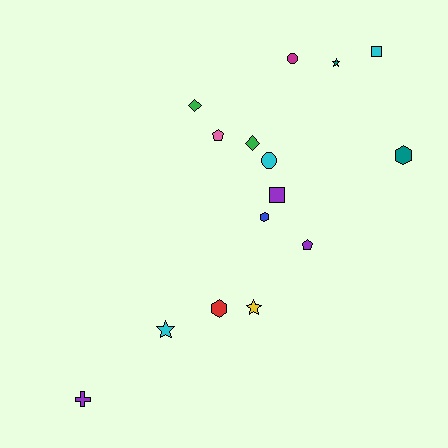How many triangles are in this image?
There are no triangles.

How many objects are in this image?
There are 15 objects.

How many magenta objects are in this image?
There is 1 magenta object.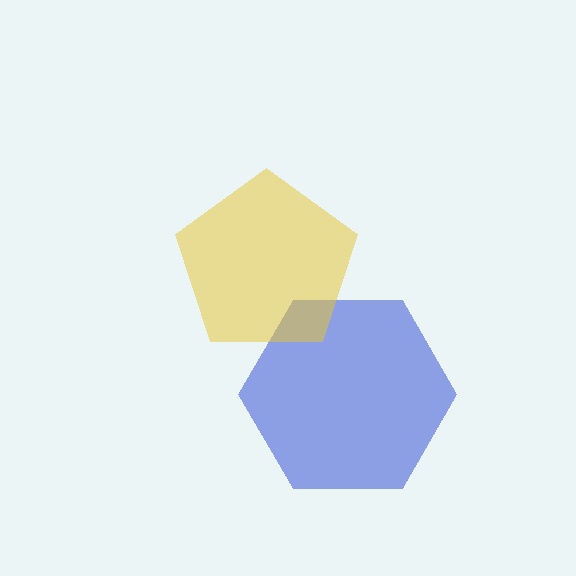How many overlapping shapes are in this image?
There are 2 overlapping shapes in the image.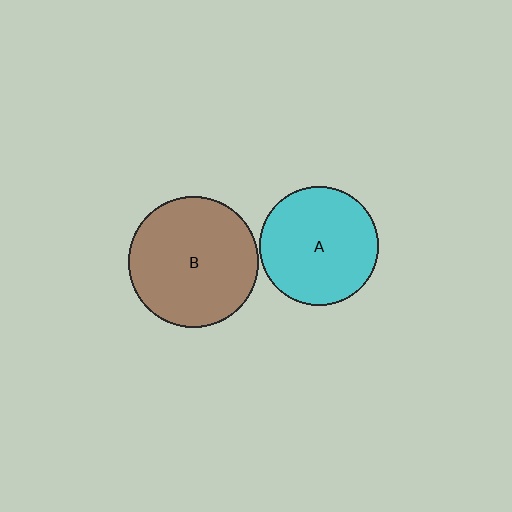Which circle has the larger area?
Circle B (brown).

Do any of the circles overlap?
No, none of the circles overlap.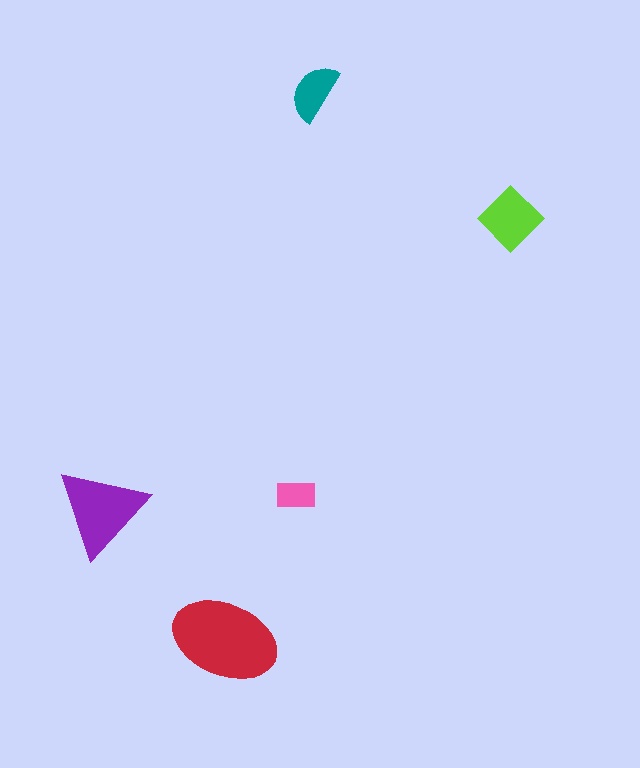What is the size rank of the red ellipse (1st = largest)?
1st.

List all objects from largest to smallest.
The red ellipse, the purple triangle, the lime diamond, the teal semicircle, the pink rectangle.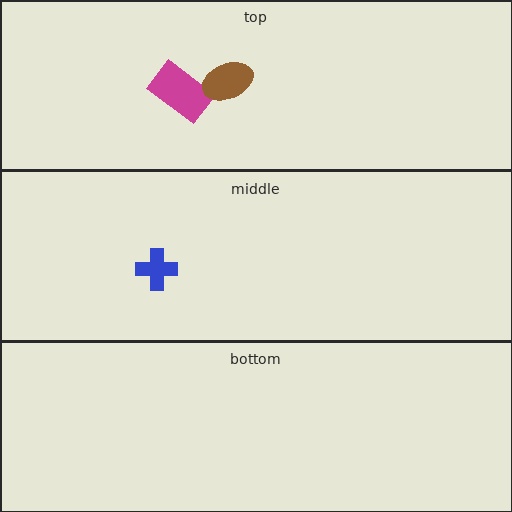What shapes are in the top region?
The magenta rectangle, the brown ellipse.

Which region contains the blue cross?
The middle region.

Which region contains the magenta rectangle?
The top region.